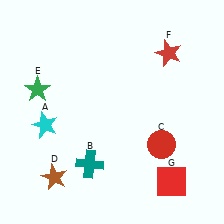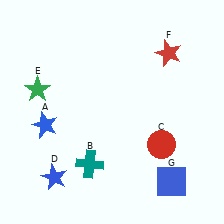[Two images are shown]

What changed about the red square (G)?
In Image 1, G is red. In Image 2, it changed to blue.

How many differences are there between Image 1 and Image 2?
There are 3 differences between the two images.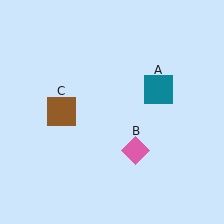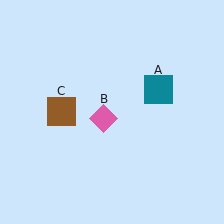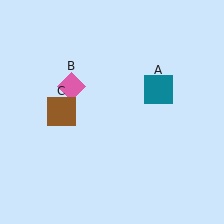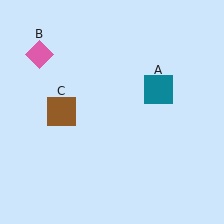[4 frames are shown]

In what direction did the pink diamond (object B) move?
The pink diamond (object B) moved up and to the left.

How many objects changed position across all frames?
1 object changed position: pink diamond (object B).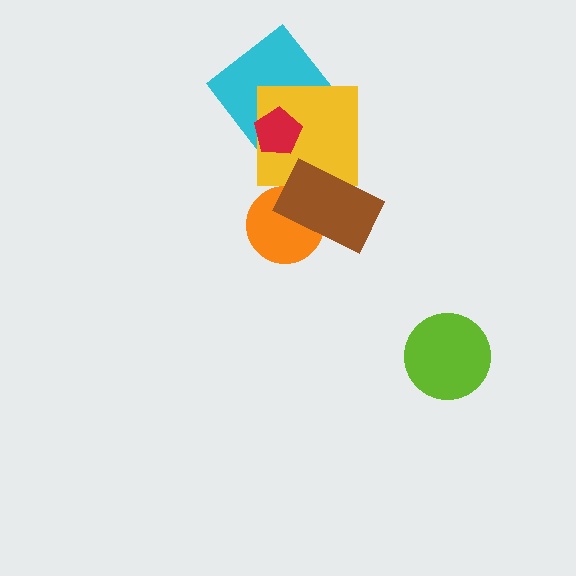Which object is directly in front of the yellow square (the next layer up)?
The red pentagon is directly in front of the yellow square.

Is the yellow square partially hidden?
Yes, it is partially covered by another shape.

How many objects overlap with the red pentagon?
2 objects overlap with the red pentagon.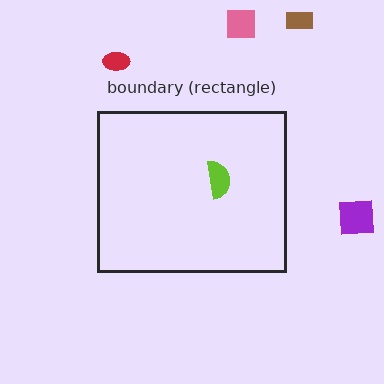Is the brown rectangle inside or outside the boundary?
Outside.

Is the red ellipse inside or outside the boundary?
Outside.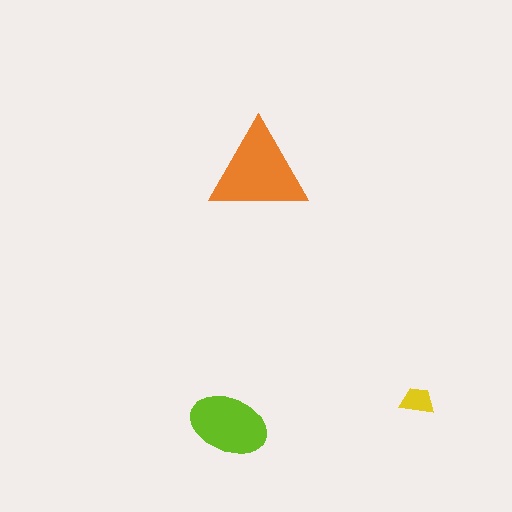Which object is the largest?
The orange triangle.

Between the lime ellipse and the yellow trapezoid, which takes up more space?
The lime ellipse.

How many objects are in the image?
There are 3 objects in the image.